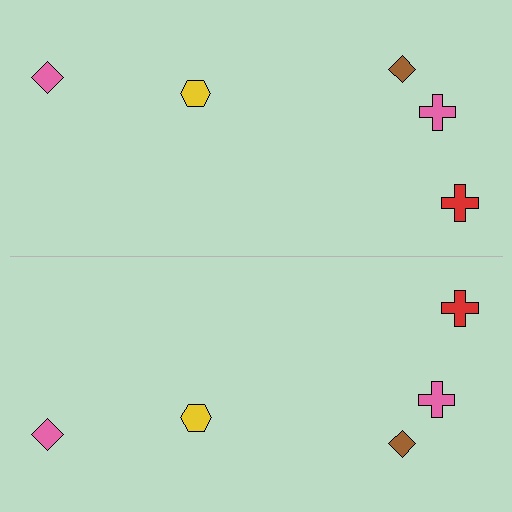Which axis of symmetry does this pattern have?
The pattern has a horizontal axis of symmetry running through the center of the image.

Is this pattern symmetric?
Yes, this pattern has bilateral (reflection) symmetry.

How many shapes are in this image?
There are 10 shapes in this image.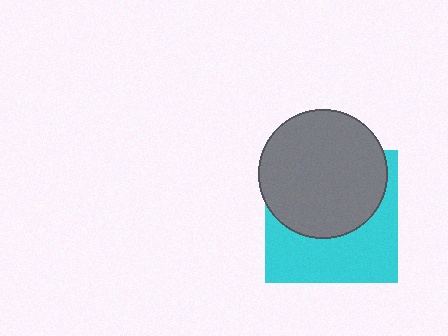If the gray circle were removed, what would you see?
You would see the complete cyan square.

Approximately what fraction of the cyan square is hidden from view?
Roughly 53% of the cyan square is hidden behind the gray circle.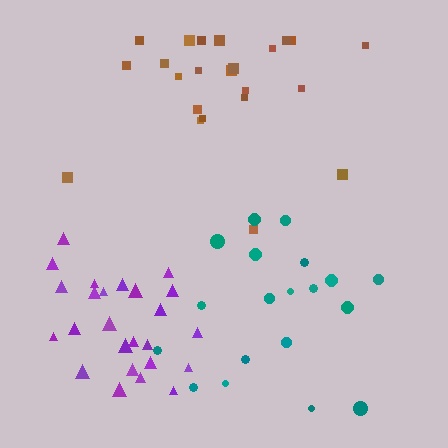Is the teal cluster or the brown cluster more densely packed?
Brown.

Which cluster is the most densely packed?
Purple.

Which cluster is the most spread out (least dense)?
Teal.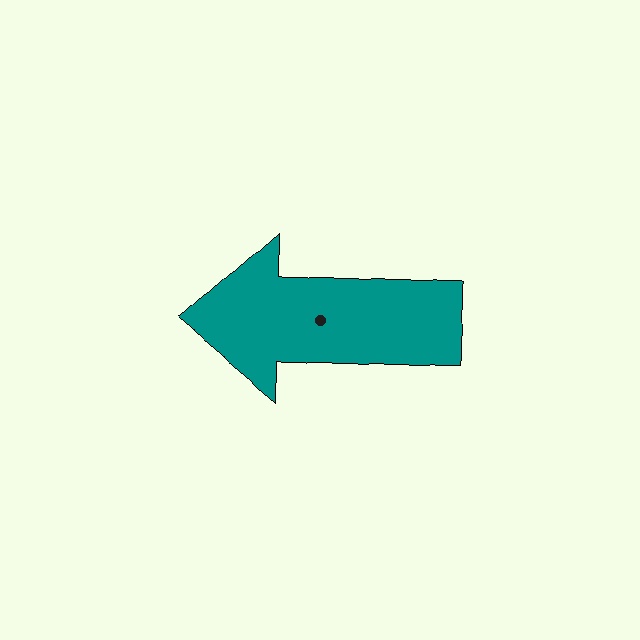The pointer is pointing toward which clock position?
Roughly 9 o'clock.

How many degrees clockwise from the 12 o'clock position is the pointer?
Approximately 269 degrees.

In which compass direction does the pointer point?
West.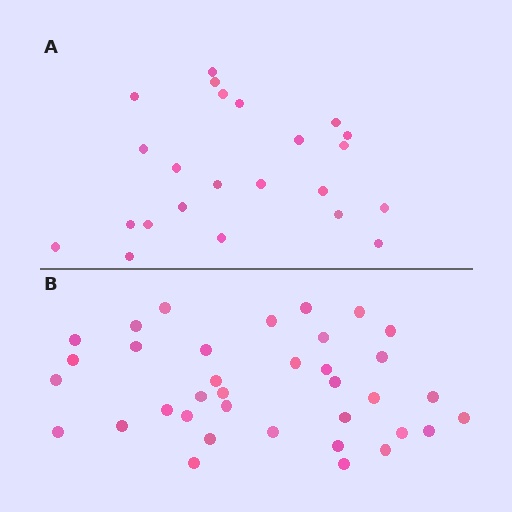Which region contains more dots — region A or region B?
Region B (the bottom region) has more dots.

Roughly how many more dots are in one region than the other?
Region B has approximately 15 more dots than region A.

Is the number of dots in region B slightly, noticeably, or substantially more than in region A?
Region B has substantially more. The ratio is roughly 1.6 to 1.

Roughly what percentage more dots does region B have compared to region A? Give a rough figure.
About 55% more.